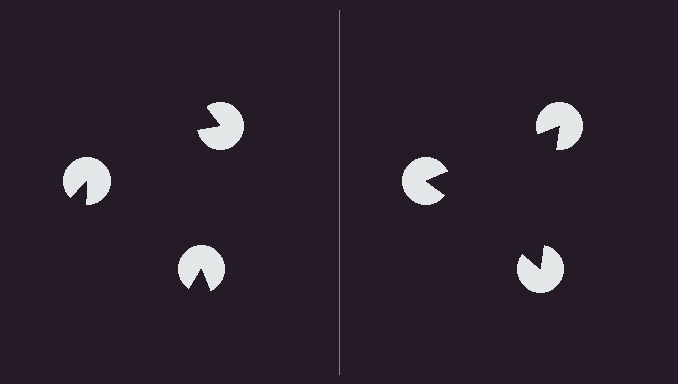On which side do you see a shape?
An illusory triangle appears on the right side. On the left side the wedge cuts are rotated, so no coherent shape forms.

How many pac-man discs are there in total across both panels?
6 — 3 on each side.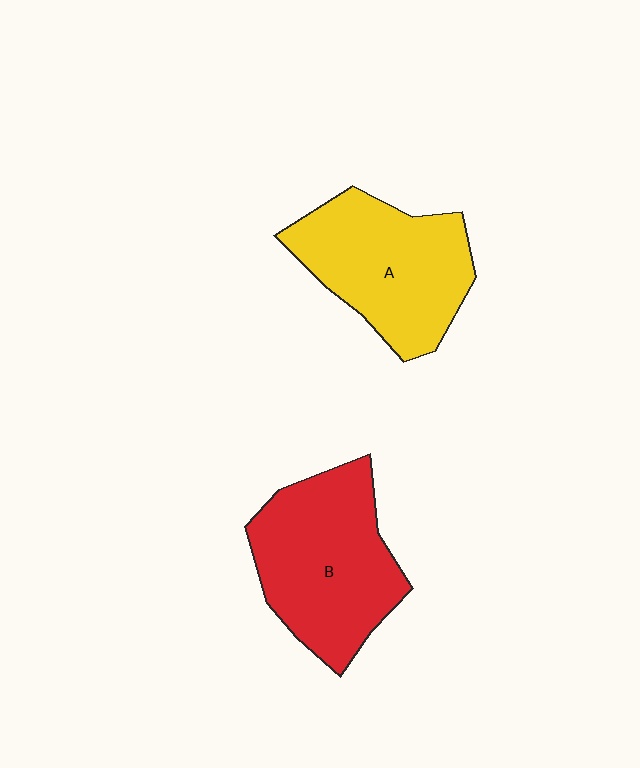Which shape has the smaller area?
Shape A (yellow).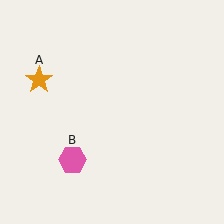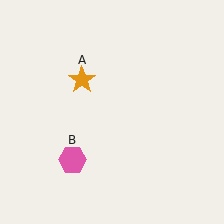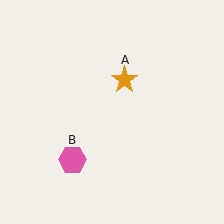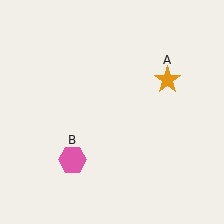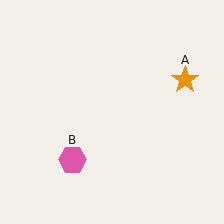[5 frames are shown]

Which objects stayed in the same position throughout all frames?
Pink hexagon (object B) remained stationary.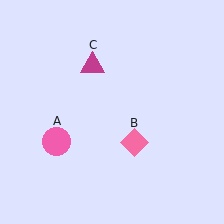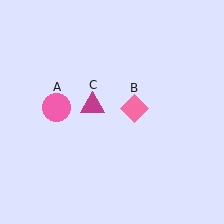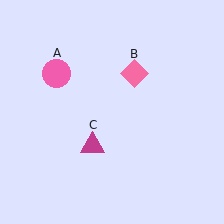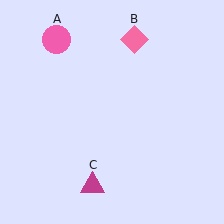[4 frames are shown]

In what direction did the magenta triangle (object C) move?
The magenta triangle (object C) moved down.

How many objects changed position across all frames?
3 objects changed position: pink circle (object A), pink diamond (object B), magenta triangle (object C).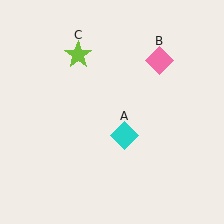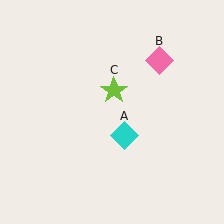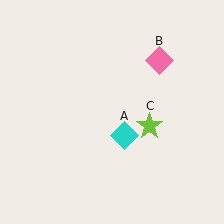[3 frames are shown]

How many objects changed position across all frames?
1 object changed position: lime star (object C).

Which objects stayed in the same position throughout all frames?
Cyan diamond (object A) and pink diamond (object B) remained stationary.